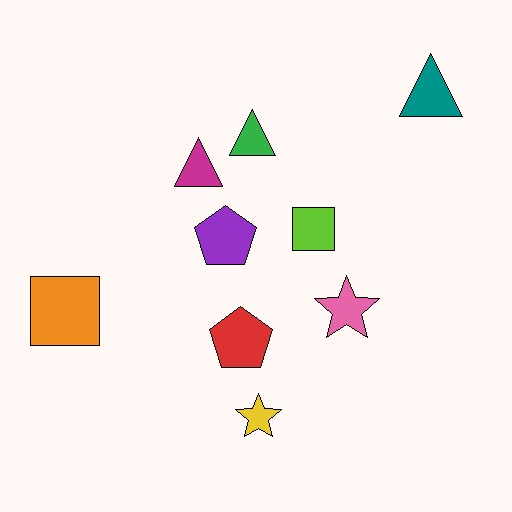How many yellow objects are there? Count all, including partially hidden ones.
There is 1 yellow object.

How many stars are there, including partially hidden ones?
There are 2 stars.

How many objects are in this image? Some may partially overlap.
There are 9 objects.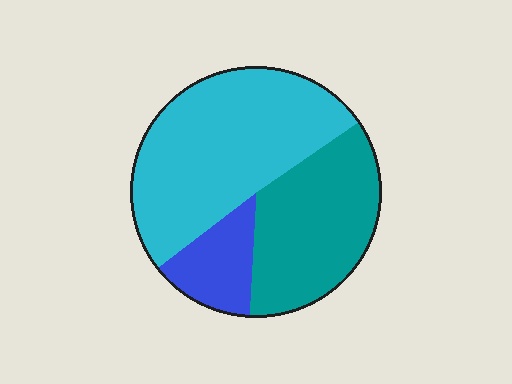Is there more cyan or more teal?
Cyan.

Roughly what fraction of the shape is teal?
Teal covers about 35% of the shape.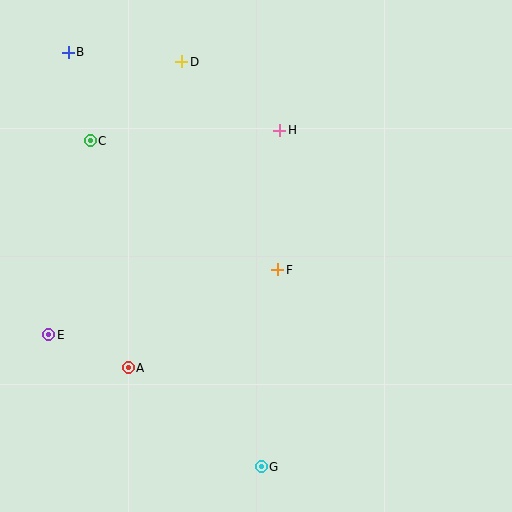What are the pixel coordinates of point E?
Point E is at (49, 335).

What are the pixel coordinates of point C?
Point C is at (90, 141).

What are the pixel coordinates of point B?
Point B is at (68, 52).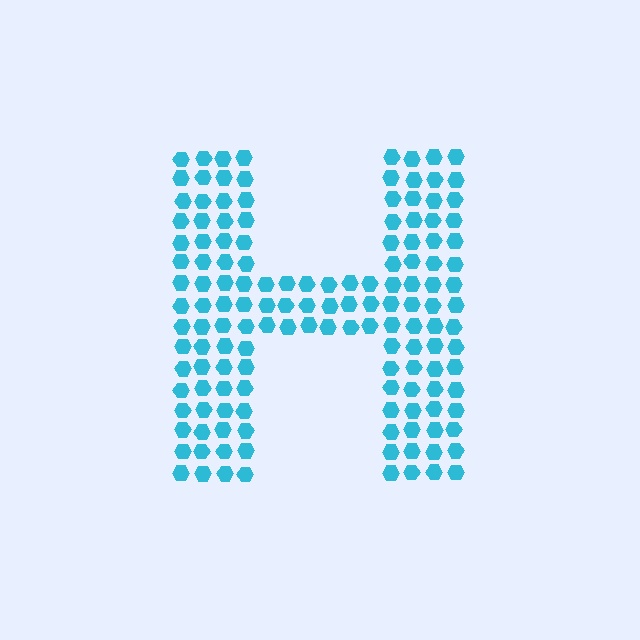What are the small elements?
The small elements are hexagons.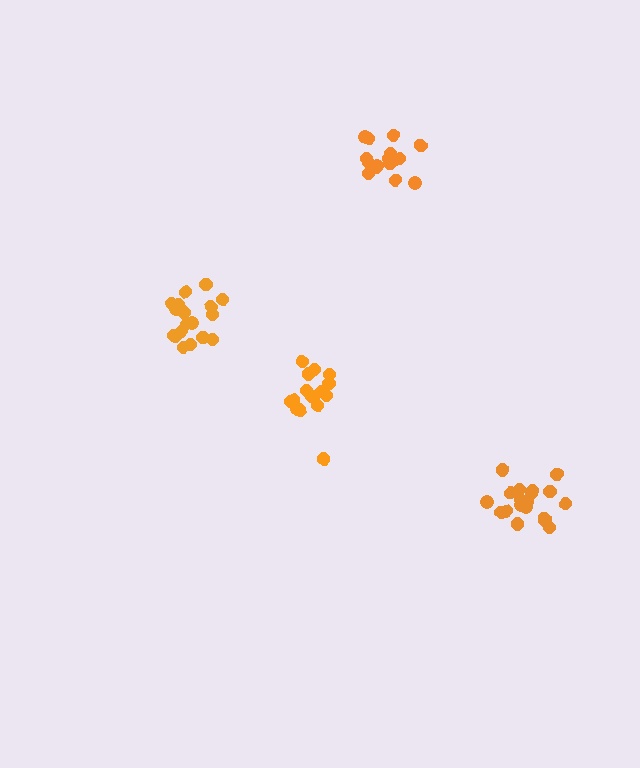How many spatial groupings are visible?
There are 4 spatial groupings.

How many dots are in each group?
Group 1: 18 dots, Group 2: 19 dots, Group 3: 16 dots, Group 4: 17 dots (70 total).